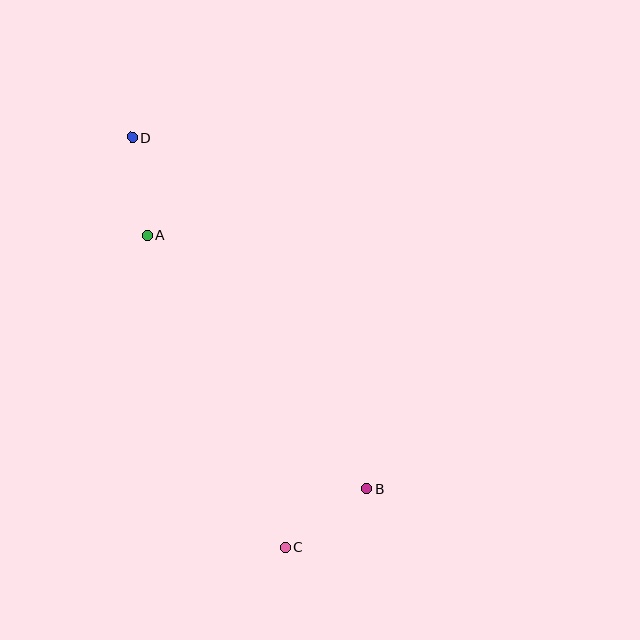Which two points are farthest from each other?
Points C and D are farthest from each other.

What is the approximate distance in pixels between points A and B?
The distance between A and B is approximately 335 pixels.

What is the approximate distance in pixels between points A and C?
The distance between A and C is approximately 341 pixels.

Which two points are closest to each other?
Points A and D are closest to each other.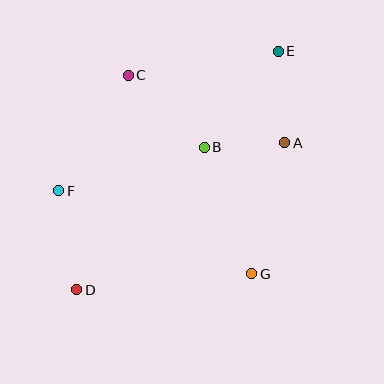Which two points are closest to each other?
Points A and B are closest to each other.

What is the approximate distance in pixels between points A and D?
The distance between A and D is approximately 255 pixels.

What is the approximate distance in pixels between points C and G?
The distance between C and G is approximately 234 pixels.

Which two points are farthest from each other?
Points D and E are farthest from each other.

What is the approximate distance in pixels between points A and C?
The distance between A and C is approximately 171 pixels.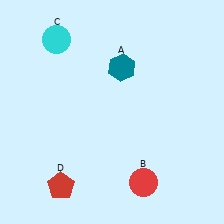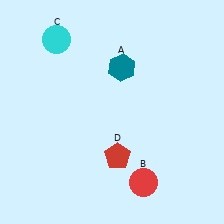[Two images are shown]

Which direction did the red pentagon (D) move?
The red pentagon (D) moved right.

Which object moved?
The red pentagon (D) moved right.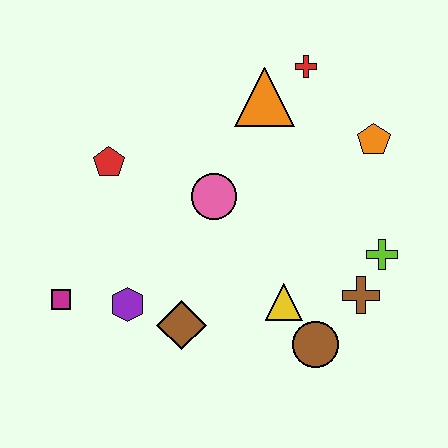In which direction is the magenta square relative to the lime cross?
The magenta square is to the left of the lime cross.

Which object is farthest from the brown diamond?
The red cross is farthest from the brown diamond.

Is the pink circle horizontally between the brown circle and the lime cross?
No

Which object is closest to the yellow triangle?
The brown circle is closest to the yellow triangle.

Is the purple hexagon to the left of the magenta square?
No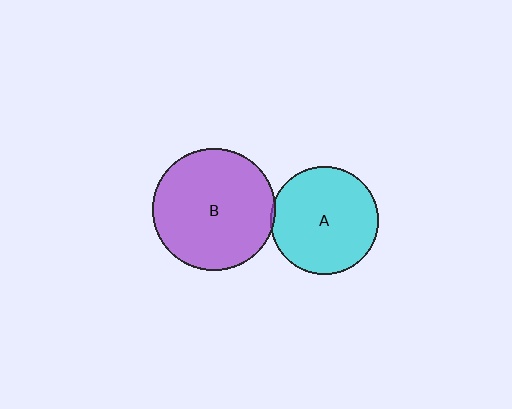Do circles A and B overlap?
Yes.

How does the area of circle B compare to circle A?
Approximately 1.3 times.